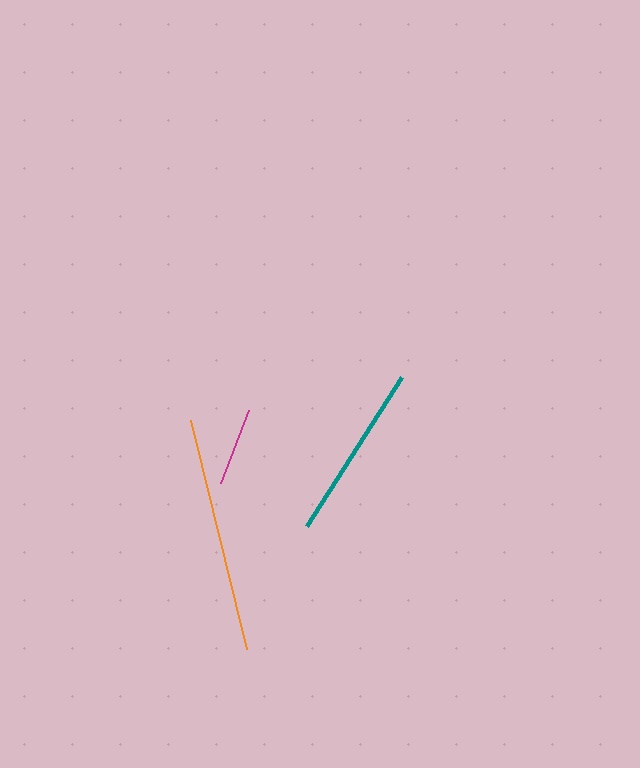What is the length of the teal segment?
The teal segment is approximately 177 pixels long.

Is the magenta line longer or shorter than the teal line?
The teal line is longer than the magenta line.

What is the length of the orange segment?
The orange segment is approximately 235 pixels long.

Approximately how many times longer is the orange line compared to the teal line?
The orange line is approximately 1.3 times the length of the teal line.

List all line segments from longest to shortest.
From longest to shortest: orange, teal, magenta.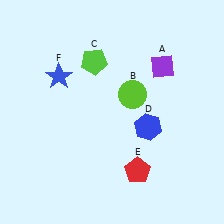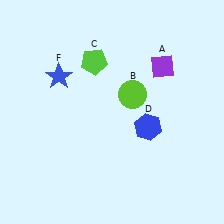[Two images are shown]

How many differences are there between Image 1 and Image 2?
There is 1 difference between the two images.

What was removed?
The red pentagon (E) was removed in Image 2.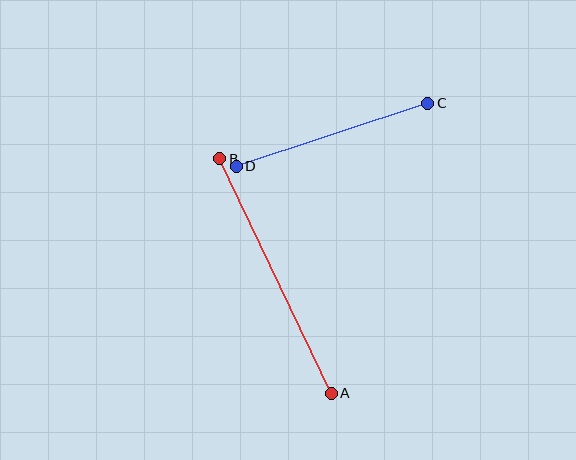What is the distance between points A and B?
The distance is approximately 260 pixels.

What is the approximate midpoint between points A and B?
The midpoint is at approximately (275, 276) pixels.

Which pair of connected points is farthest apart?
Points A and B are farthest apart.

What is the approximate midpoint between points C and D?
The midpoint is at approximately (332, 135) pixels.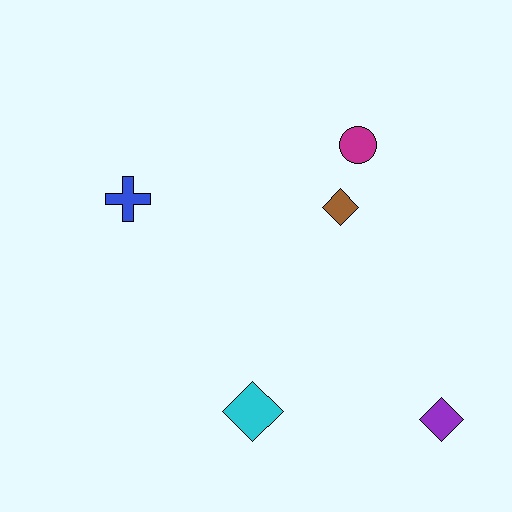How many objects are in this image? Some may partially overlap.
There are 5 objects.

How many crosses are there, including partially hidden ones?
There is 1 cross.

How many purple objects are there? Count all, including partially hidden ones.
There is 1 purple object.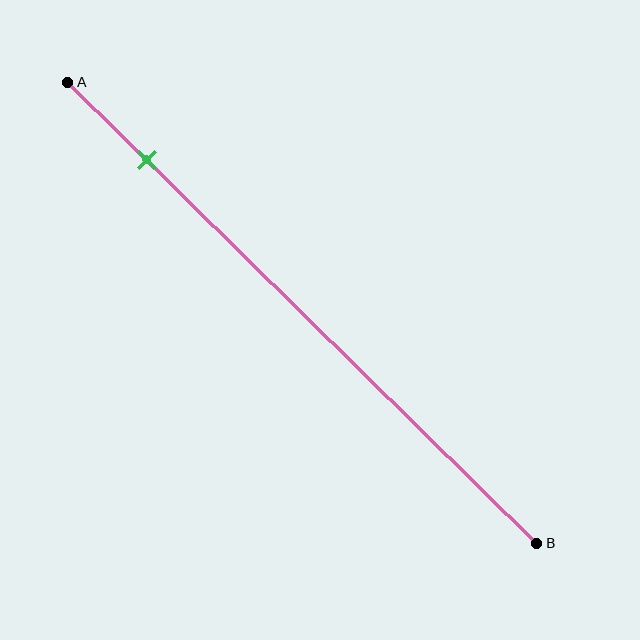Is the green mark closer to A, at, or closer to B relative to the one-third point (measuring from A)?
The green mark is closer to point A than the one-third point of segment AB.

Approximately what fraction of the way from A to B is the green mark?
The green mark is approximately 15% of the way from A to B.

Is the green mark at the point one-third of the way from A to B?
No, the mark is at about 15% from A, not at the 33% one-third point.